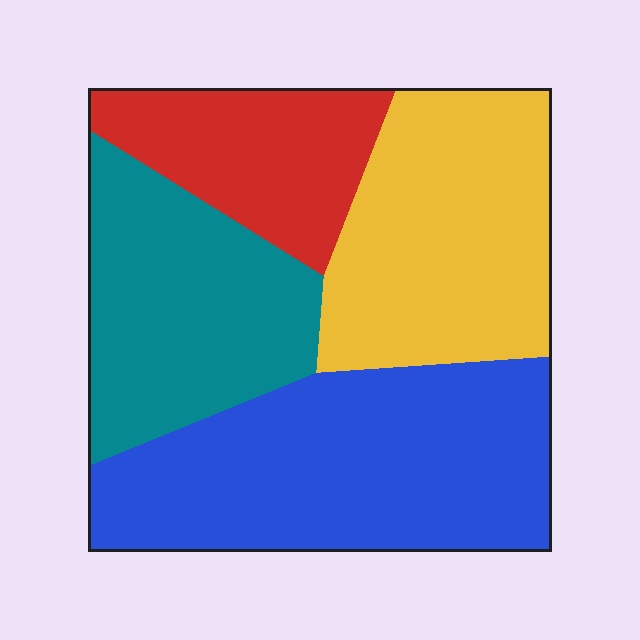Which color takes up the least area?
Red, at roughly 15%.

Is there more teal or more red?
Teal.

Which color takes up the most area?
Blue, at roughly 35%.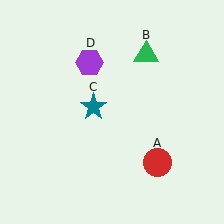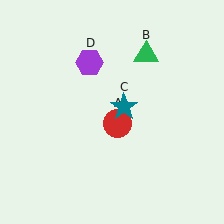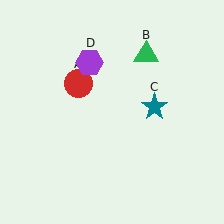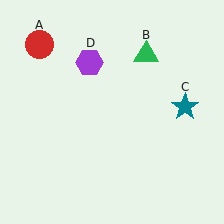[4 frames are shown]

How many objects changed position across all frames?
2 objects changed position: red circle (object A), teal star (object C).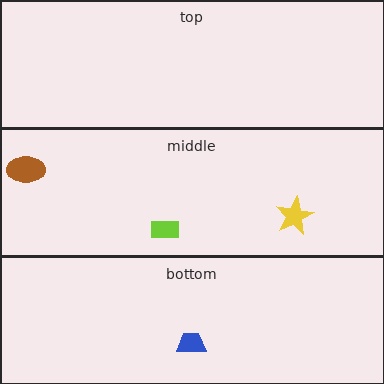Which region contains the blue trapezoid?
The bottom region.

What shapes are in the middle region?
The lime rectangle, the yellow star, the brown ellipse.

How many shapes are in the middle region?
3.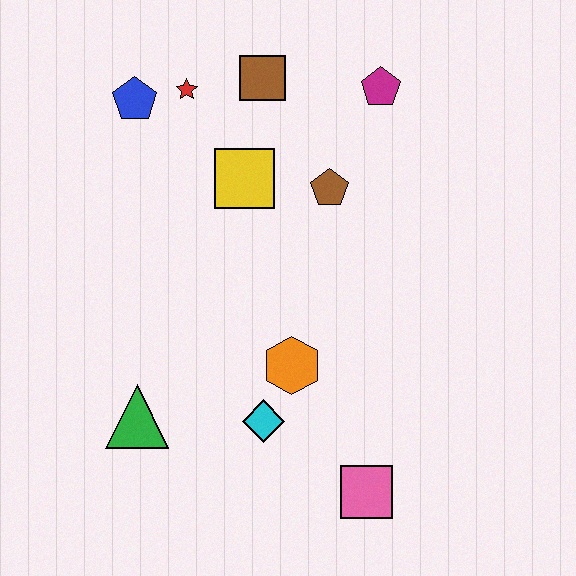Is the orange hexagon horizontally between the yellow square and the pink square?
Yes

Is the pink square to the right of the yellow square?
Yes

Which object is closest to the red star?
The blue pentagon is closest to the red star.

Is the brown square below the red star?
No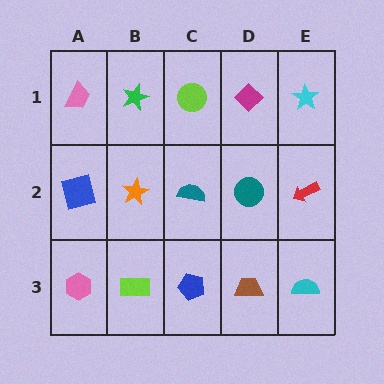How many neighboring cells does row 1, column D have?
3.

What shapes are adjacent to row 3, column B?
An orange star (row 2, column B), a pink hexagon (row 3, column A), a blue pentagon (row 3, column C).